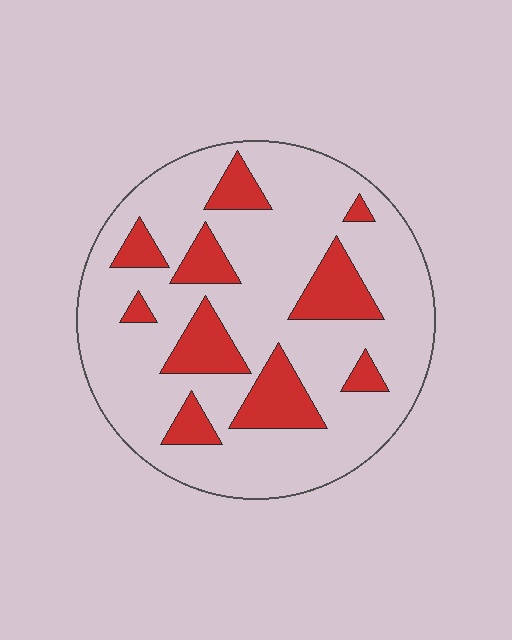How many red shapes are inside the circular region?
10.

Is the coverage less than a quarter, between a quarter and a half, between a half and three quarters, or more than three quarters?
Less than a quarter.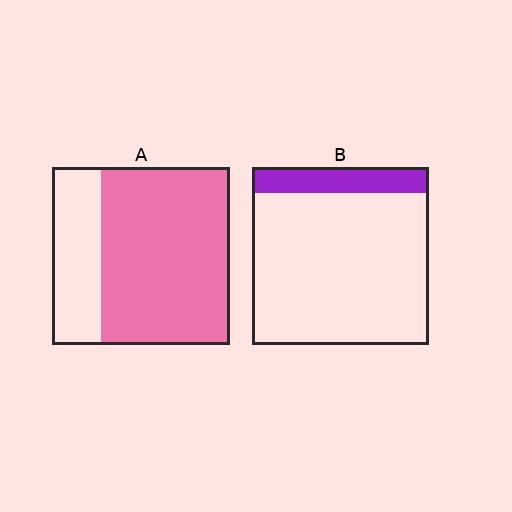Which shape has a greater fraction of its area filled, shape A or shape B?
Shape A.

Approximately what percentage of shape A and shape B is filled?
A is approximately 70% and B is approximately 15%.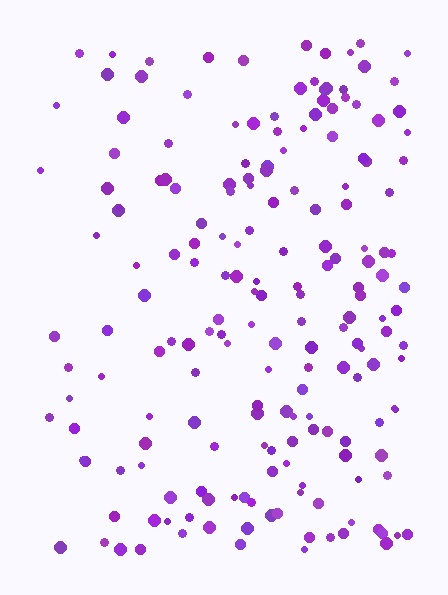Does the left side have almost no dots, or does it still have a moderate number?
Still a moderate number, just noticeably fewer than the right.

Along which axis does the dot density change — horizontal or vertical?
Horizontal.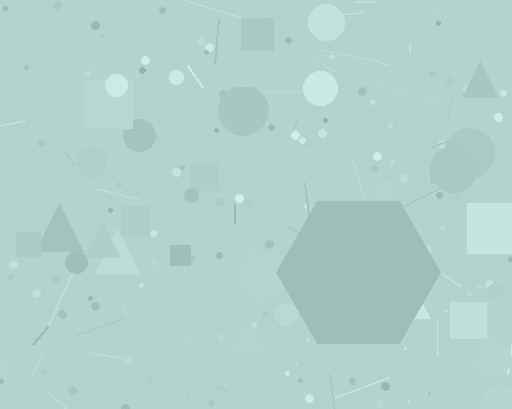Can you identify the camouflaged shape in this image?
The camouflaged shape is a hexagon.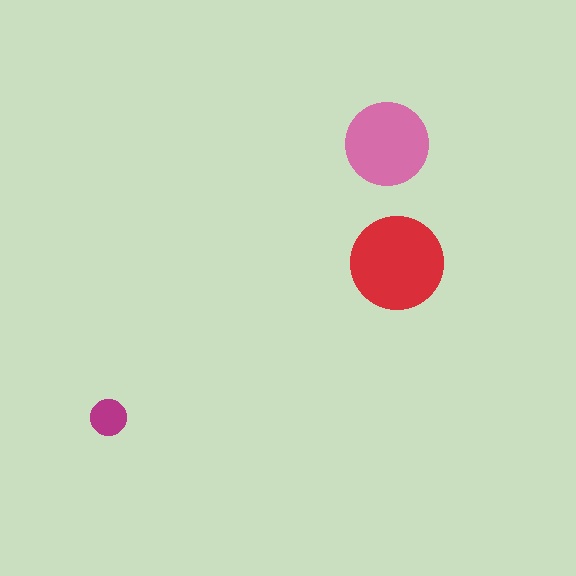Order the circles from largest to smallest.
the red one, the pink one, the magenta one.